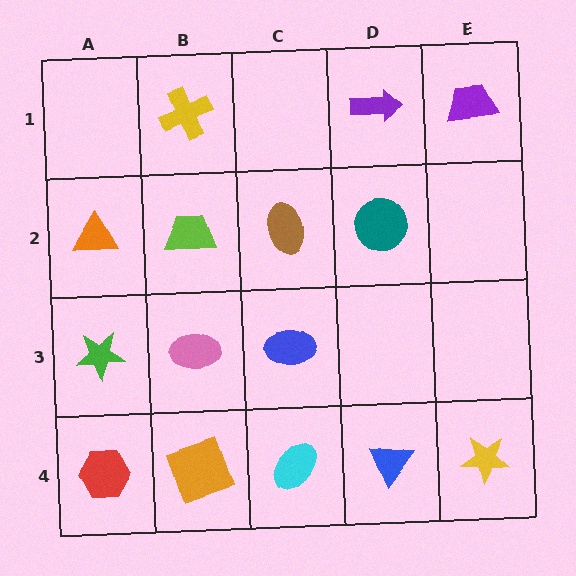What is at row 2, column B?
A lime trapezoid.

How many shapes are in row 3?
3 shapes.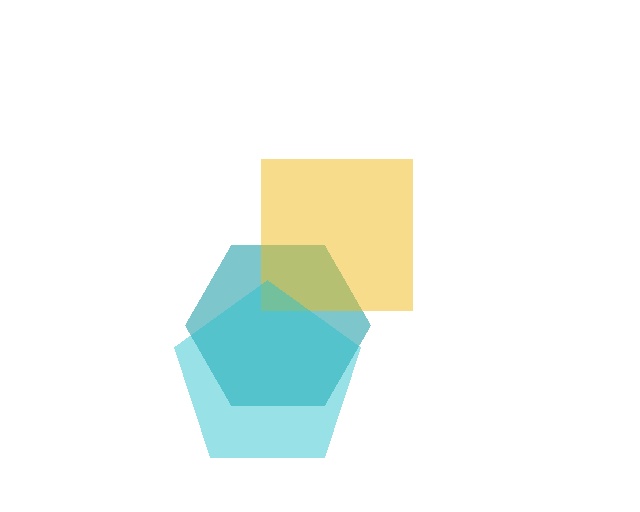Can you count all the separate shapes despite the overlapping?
Yes, there are 3 separate shapes.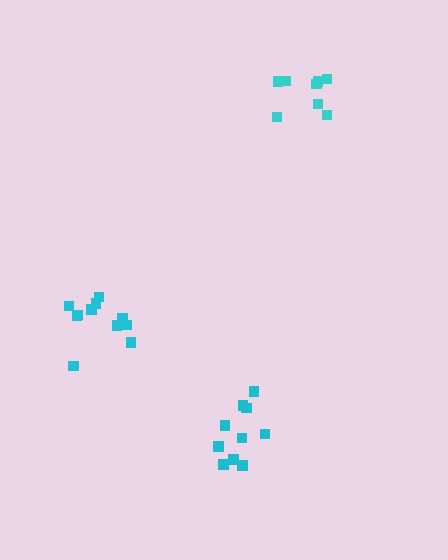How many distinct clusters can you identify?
There are 3 distinct clusters.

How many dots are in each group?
Group 1: 8 dots, Group 2: 11 dots, Group 3: 10 dots (29 total).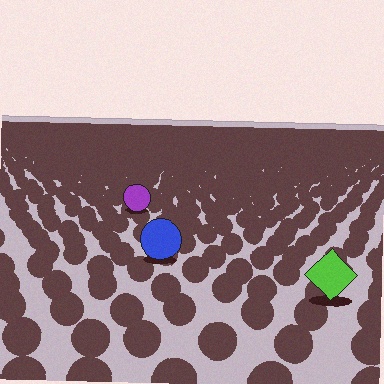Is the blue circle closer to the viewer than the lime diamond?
No. The lime diamond is closer — you can tell from the texture gradient: the ground texture is coarser near it.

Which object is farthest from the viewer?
The purple circle is farthest from the viewer. It appears smaller and the ground texture around it is denser.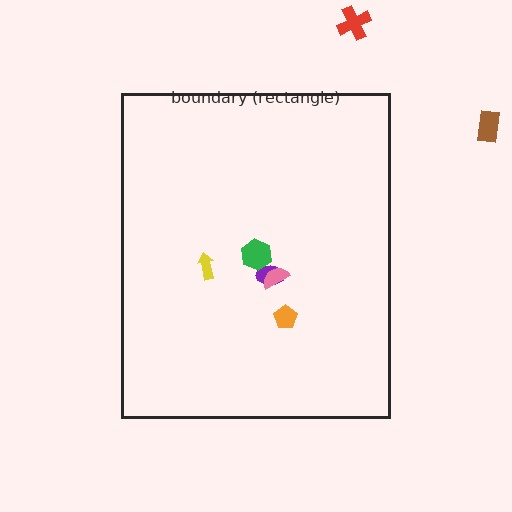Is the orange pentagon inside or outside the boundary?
Inside.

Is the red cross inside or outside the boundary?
Outside.